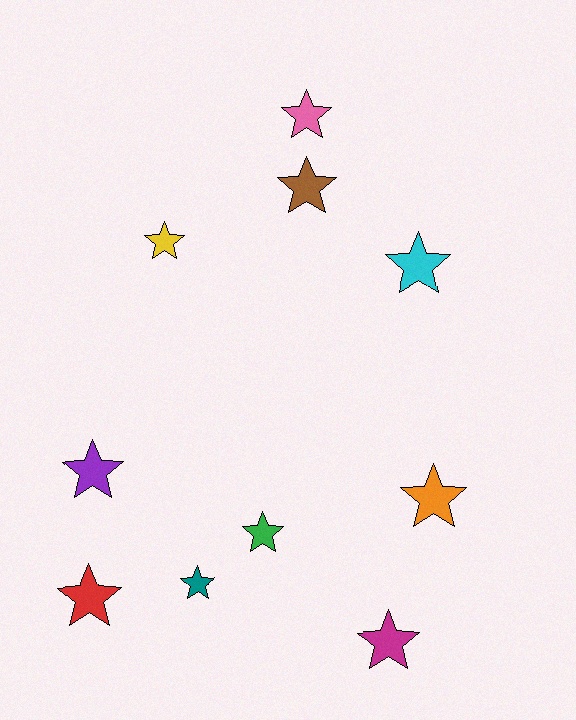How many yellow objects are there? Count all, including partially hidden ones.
There is 1 yellow object.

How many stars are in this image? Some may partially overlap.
There are 10 stars.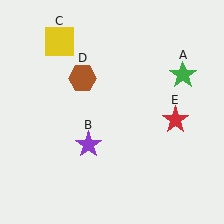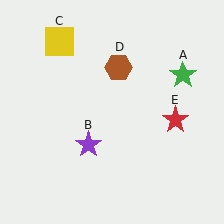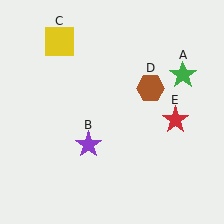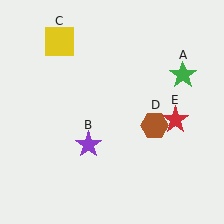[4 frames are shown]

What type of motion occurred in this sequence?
The brown hexagon (object D) rotated clockwise around the center of the scene.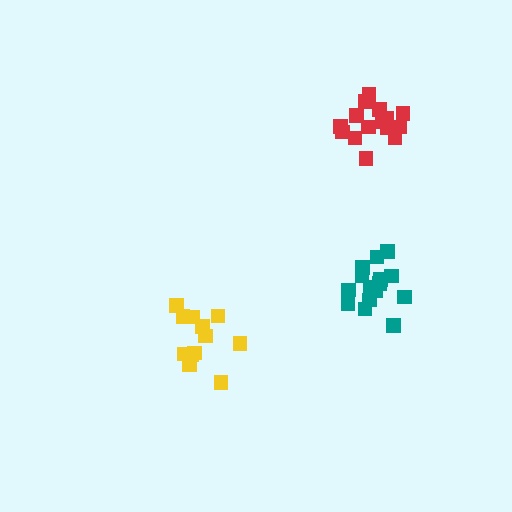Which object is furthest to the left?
The yellow cluster is leftmost.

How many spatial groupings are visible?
There are 3 spatial groupings.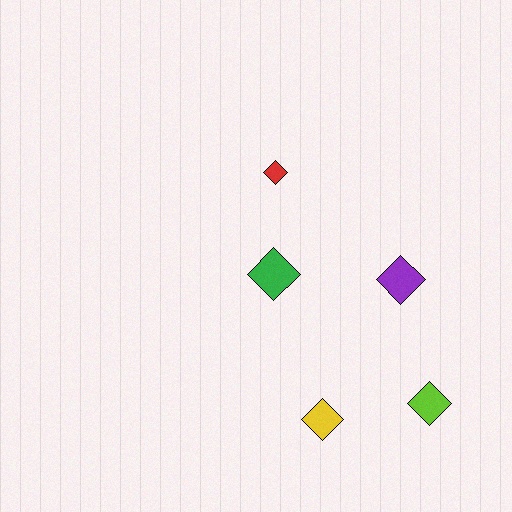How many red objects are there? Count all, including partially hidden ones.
There is 1 red object.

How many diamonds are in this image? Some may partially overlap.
There are 5 diamonds.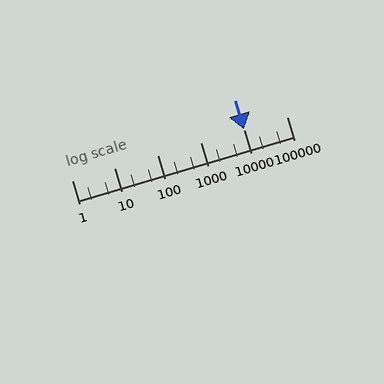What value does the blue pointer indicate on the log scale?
The pointer indicates approximately 10000.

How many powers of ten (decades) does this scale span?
The scale spans 5 decades, from 1 to 100000.